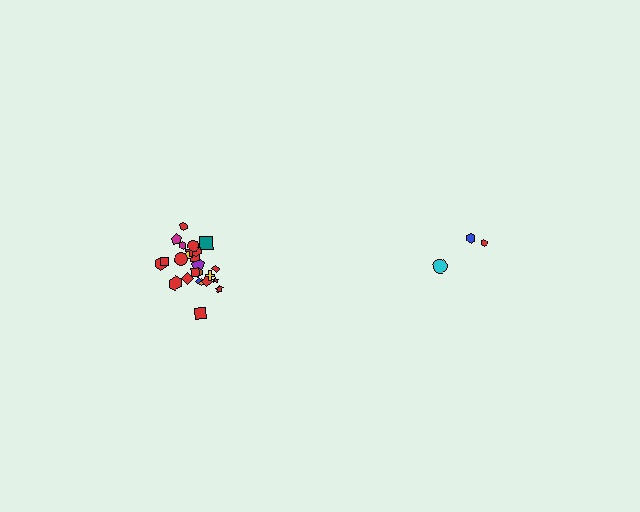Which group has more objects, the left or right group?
The left group.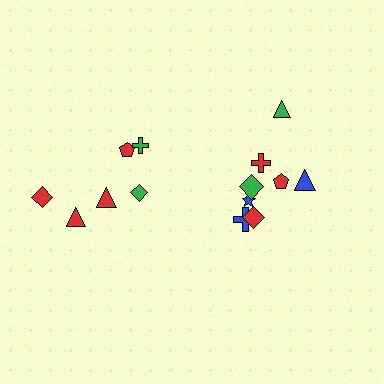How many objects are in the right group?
There are 8 objects.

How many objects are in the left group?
There are 6 objects.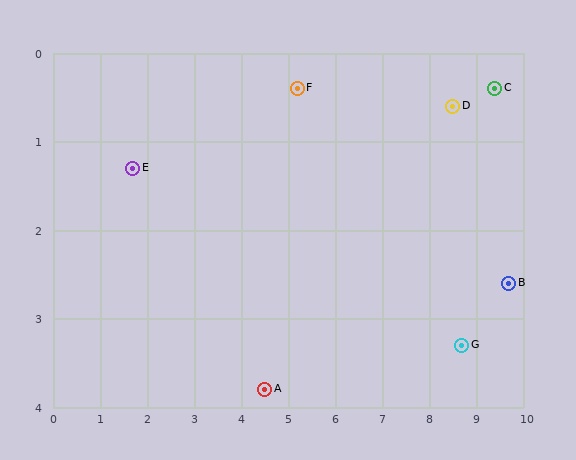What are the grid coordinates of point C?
Point C is at approximately (9.4, 0.4).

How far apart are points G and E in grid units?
Points G and E are about 7.3 grid units apart.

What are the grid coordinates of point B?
Point B is at approximately (9.7, 2.6).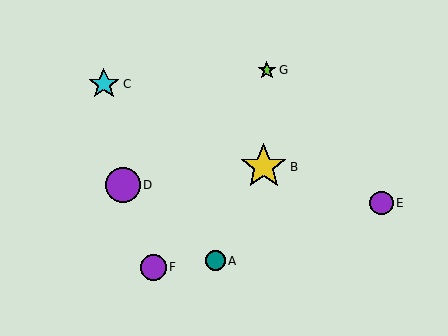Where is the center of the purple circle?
The center of the purple circle is at (153, 267).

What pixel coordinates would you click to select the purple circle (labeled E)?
Click at (381, 203) to select the purple circle E.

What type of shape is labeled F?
Shape F is a purple circle.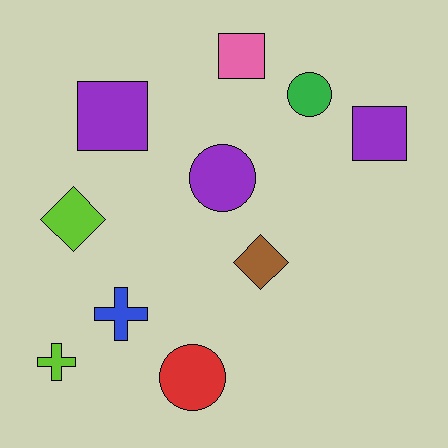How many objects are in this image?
There are 10 objects.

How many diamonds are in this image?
There are 2 diamonds.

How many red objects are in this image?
There is 1 red object.